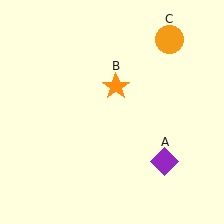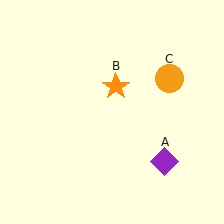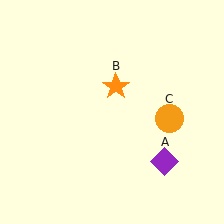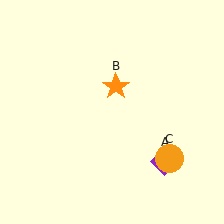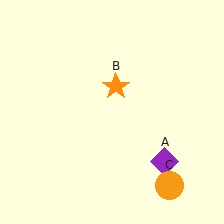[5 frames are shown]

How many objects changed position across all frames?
1 object changed position: orange circle (object C).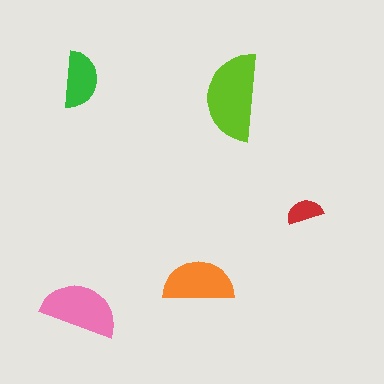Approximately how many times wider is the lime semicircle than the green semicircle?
About 1.5 times wider.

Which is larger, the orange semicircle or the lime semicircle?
The lime one.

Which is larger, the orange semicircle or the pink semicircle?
The pink one.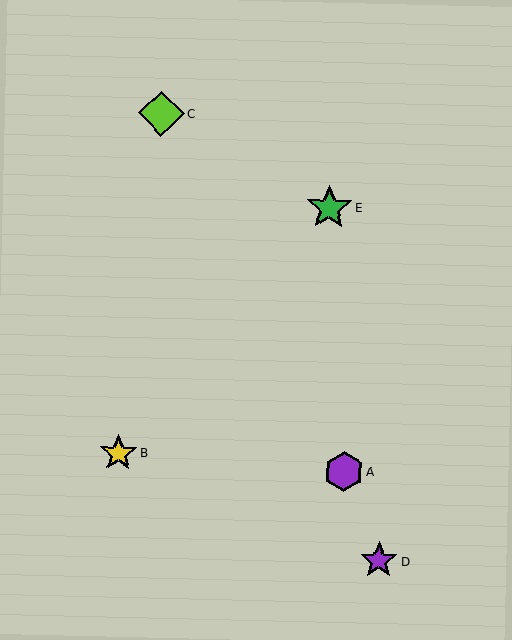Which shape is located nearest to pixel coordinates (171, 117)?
The lime diamond (labeled C) at (161, 113) is nearest to that location.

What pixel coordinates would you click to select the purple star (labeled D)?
Click at (379, 561) to select the purple star D.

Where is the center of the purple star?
The center of the purple star is at (379, 561).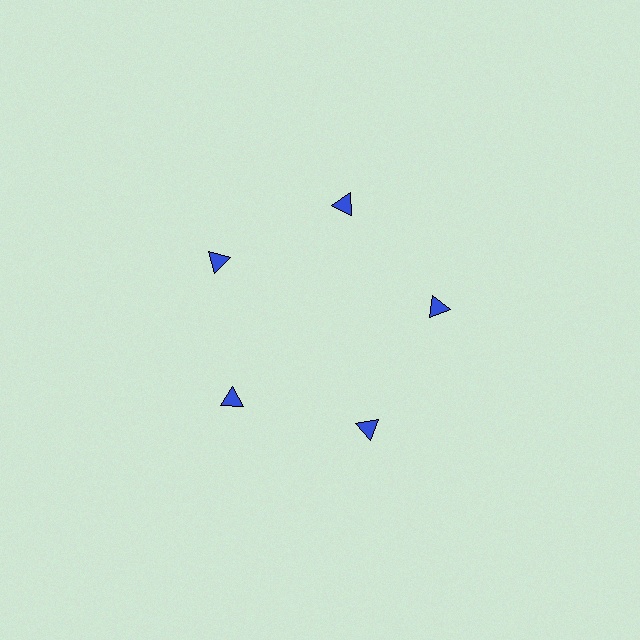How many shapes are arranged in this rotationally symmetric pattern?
There are 5 shapes, arranged in 5 groups of 1.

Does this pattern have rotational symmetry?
Yes, this pattern has 5-fold rotational symmetry. It looks the same after rotating 72 degrees around the center.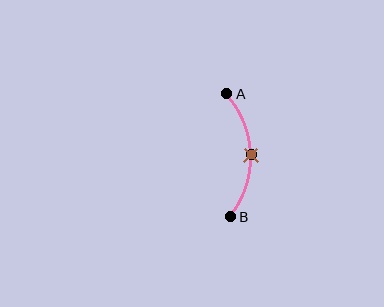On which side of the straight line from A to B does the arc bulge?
The arc bulges to the right of the straight line connecting A and B.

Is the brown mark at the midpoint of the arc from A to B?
Yes. The brown mark lies on the arc at equal arc-length from both A and B — it is the arc midpoint.